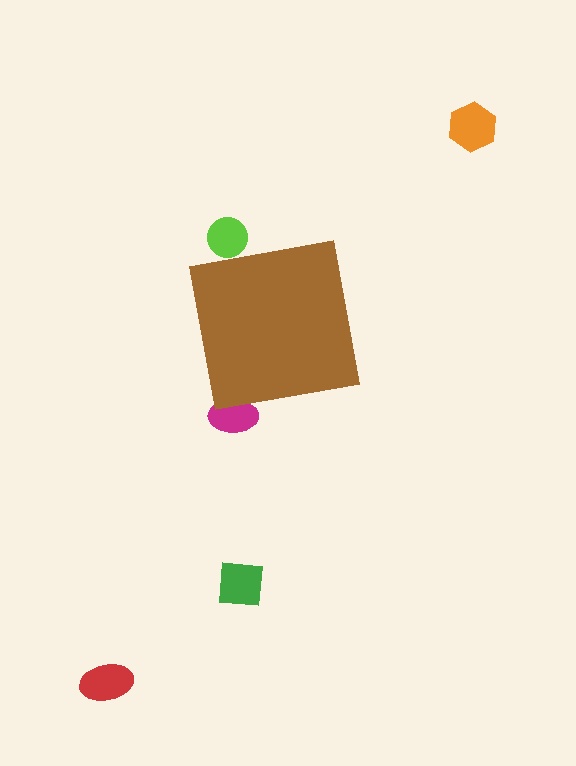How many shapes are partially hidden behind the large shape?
2 shapes are partially hidden.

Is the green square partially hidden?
No, the green square is fully visible.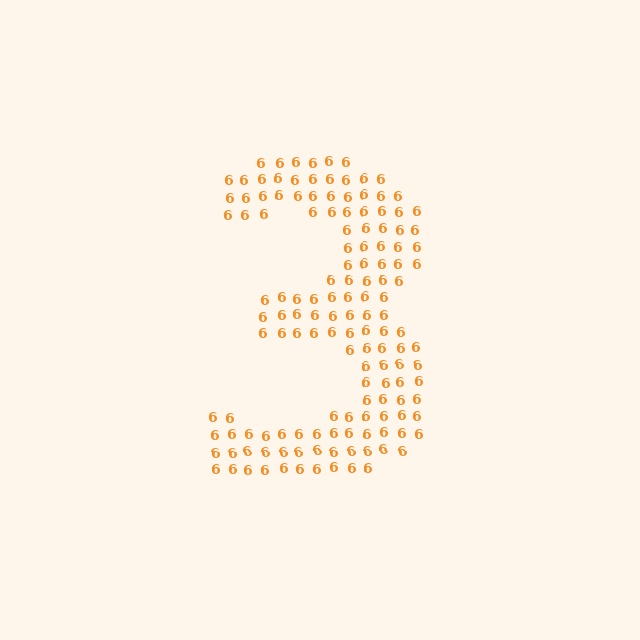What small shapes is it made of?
It is made of small digit 6's.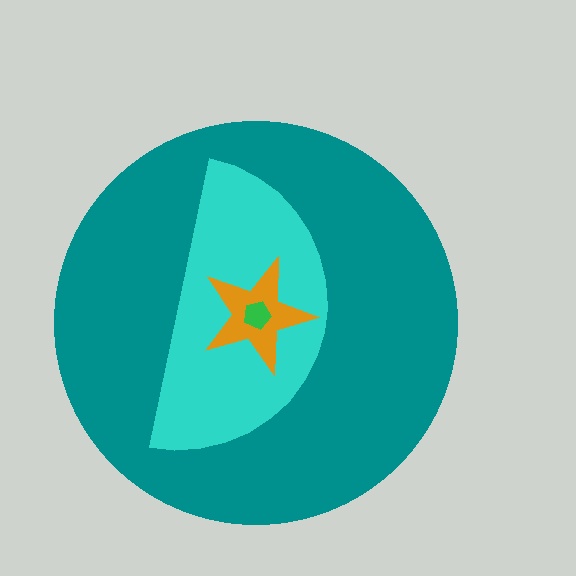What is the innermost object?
The green pentagon.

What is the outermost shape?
The teal circle.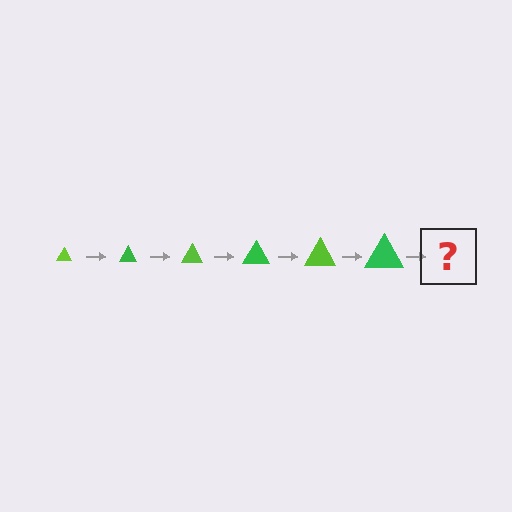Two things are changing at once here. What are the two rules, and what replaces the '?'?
The two rules are that the triangle grows larger each step and the color cycles through lime and green. The '?' should be a lime triangle, larger than the previous one.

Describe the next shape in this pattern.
It should be a lime triangle, larger than the previous one.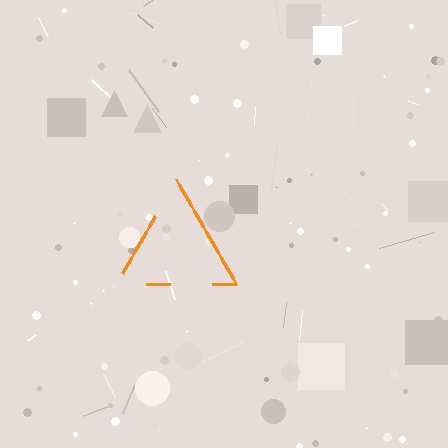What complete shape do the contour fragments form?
The contour fragments form a triangle.